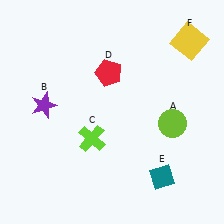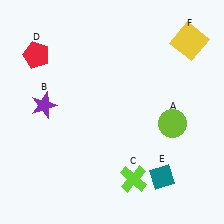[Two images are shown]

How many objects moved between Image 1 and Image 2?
2 objects moved between the two images.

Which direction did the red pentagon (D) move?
The red pentagon (D) moved left.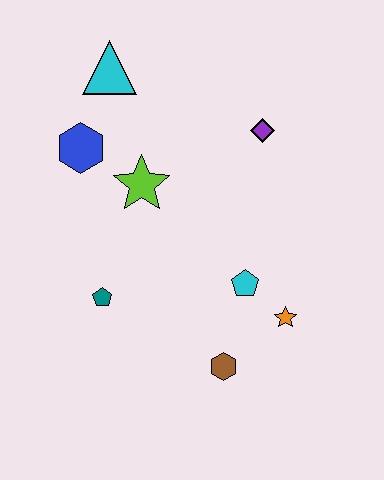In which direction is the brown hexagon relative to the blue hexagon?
The brown hexagon is below the blue hexagon.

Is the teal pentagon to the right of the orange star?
No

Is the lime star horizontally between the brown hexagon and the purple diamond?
No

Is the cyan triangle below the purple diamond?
No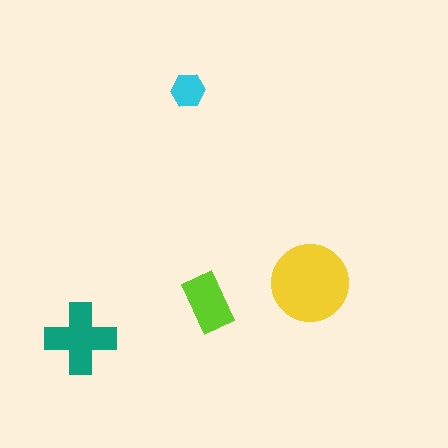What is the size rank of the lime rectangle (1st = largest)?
3rd.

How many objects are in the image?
There are 4 objects in the image.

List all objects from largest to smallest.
The yellow circle, the teal cross, the lime rectangle, the cyan hexagon.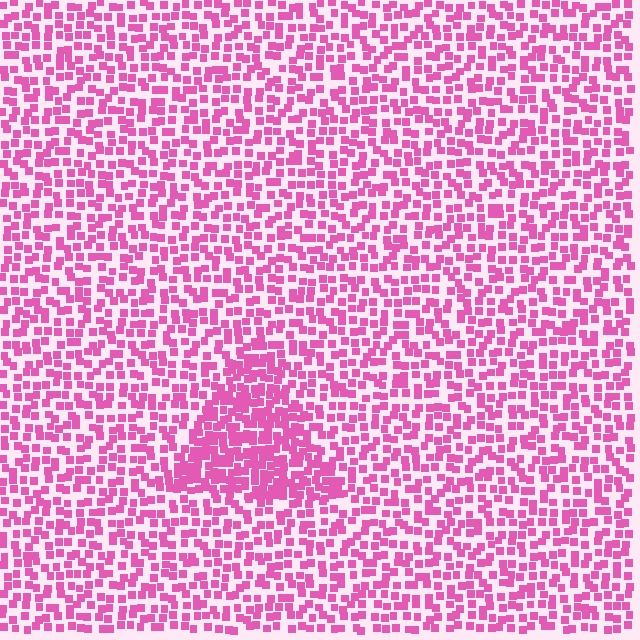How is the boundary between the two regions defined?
The boundary is defined by a change in element density (approximately 1.8x ratio). All elements are the same color, size, and shape.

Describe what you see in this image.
The image contains small pink elements arranged at two different densities. A triangle-shaped region is visible where the elements are more densely packed than the surrounding area.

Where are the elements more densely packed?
The elements are more densely packed inside the triangle boundary.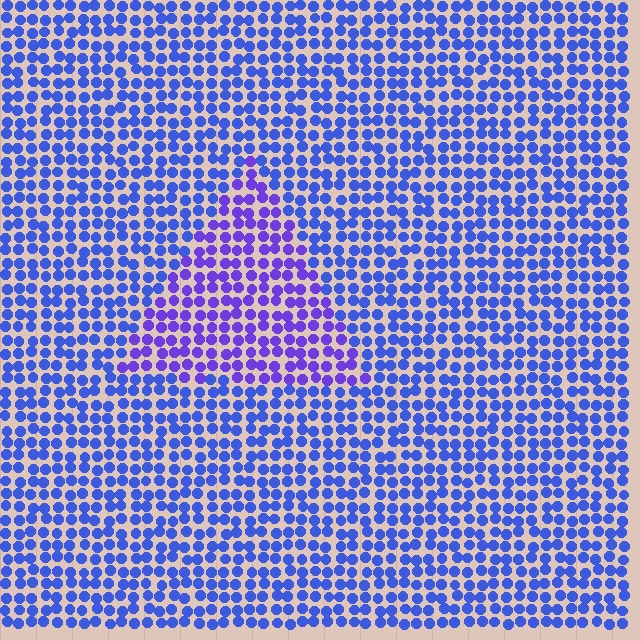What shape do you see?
I see a triangle.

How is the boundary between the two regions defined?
The boundary is defined purely by a slight shift in hue (about 29 degrees). Spacing, size, and orientation are identical on both sides.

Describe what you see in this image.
The image is filled with small blue elements in a uniform arrangement. A triangle-shaped region is visible where the elements are tinted to a slightly different hue, forming a subtle color boundary.